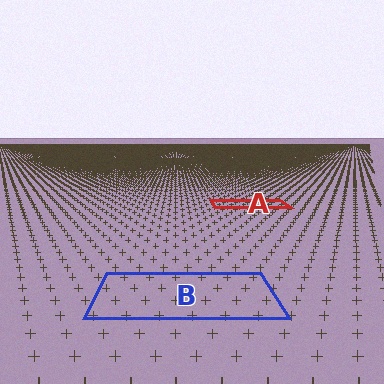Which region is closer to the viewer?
Region B is closer. The texture elements there are larger and more spread out.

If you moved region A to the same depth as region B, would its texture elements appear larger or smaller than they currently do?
They would appear larger. At a closer depth, the same texture elements are projected at a bigger on-screen size.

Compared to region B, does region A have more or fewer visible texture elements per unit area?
Region A has more texture elements per unit area — they are packed more densely because it is farther away.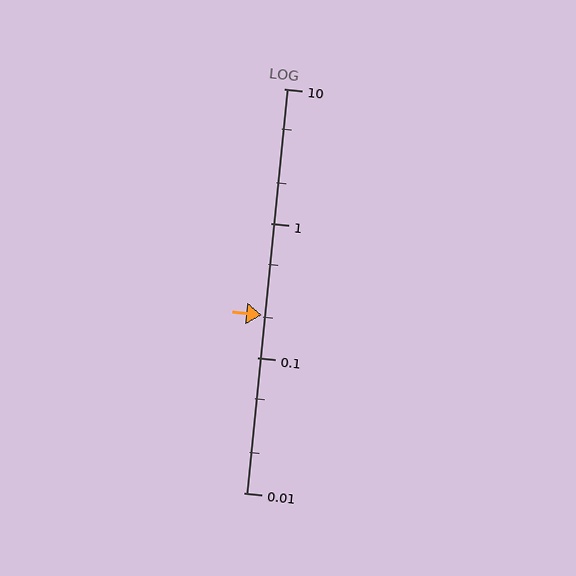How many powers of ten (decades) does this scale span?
The scale spans 3 decades, from 0.01 to 10.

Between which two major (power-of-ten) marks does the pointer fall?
The pointer is between 0.1 and 1.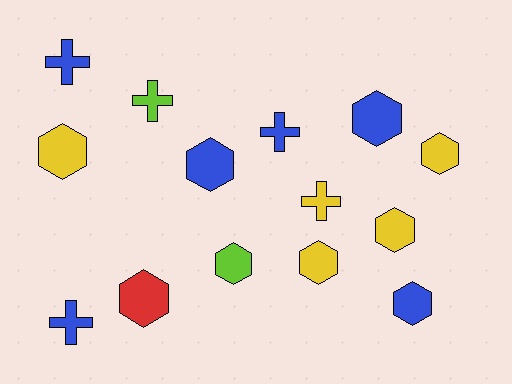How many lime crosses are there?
There is 1 lime cross.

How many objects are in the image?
There are 14 objects.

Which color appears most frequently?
Blue, with 6 objects.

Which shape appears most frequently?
Hexagon, with 9 objects.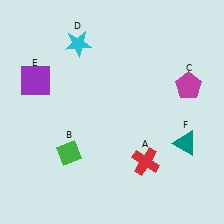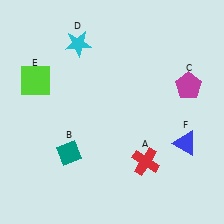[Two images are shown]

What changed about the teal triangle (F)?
In Image 1, F is teal. In Image 2, it changed to blue.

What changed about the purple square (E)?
In Image 1, E is purple. In Image 2, it changed to lime.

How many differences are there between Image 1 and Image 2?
There are 3 differences between the two images.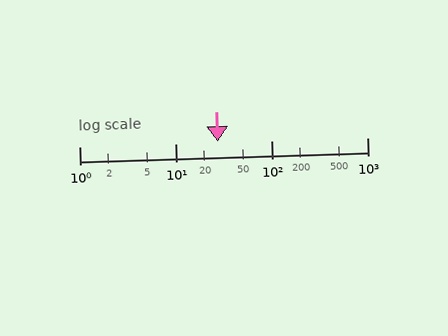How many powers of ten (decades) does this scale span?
The scale spans 3 decades, from 1 to 1000.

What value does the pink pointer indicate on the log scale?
The pointer indicates approximately 28.